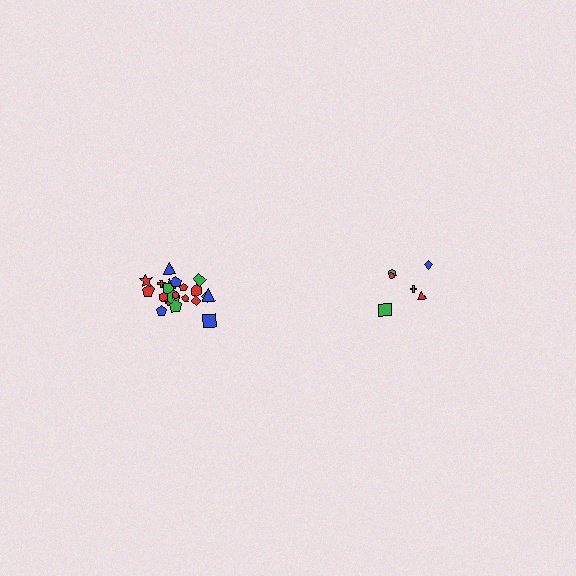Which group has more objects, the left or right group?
The left group.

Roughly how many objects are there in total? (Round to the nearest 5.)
Roughly 30 objects in total.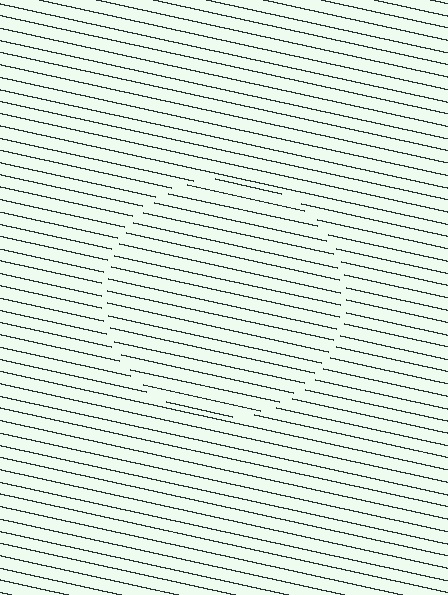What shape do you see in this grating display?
An illusory circle. The interior of the shape contains the same grating, shifted by half a period — the contour is defined by the phase discontinuity where line-ends from the inner and outer gratings abut.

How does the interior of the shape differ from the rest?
The interior of the shape contains the same grating, shifted by half a period — the contour is defined by the phase discontinuity where line-ends from the inner and outer gratings abut.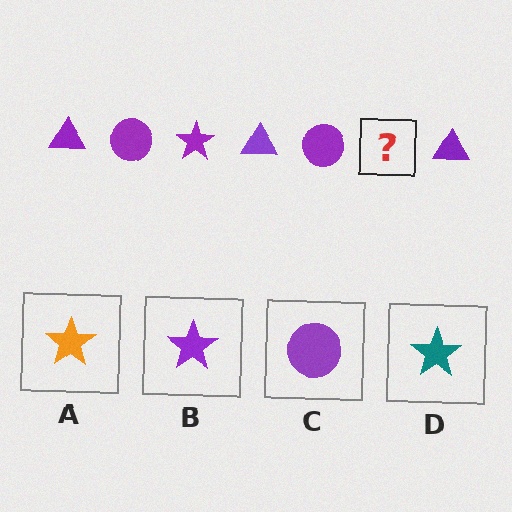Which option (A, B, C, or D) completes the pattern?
B.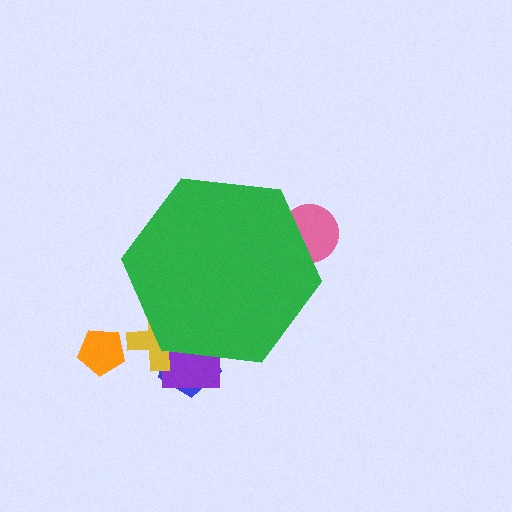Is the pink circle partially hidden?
Yes, the pink circle is partially hidden behind the green hexagon.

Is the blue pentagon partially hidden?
Yes, the blue pentagon is partially hidden behind the green hexagon.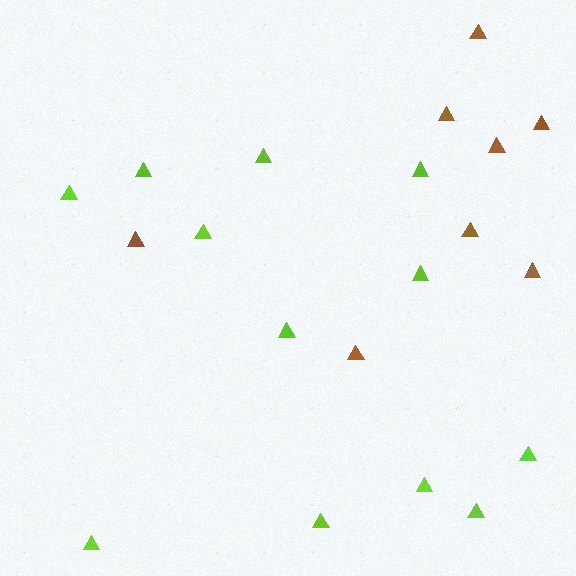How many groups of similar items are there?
There are 2 groups: one group of brown triangles (8) and one group of lime triangles (12).